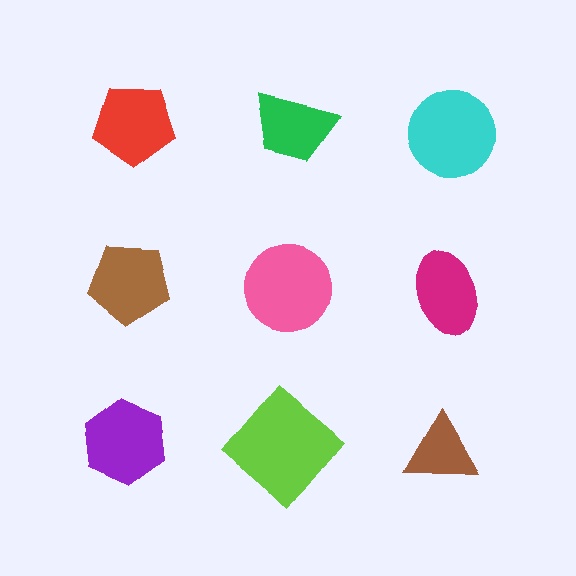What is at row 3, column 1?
A purple hexagon.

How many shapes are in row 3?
3 shapes.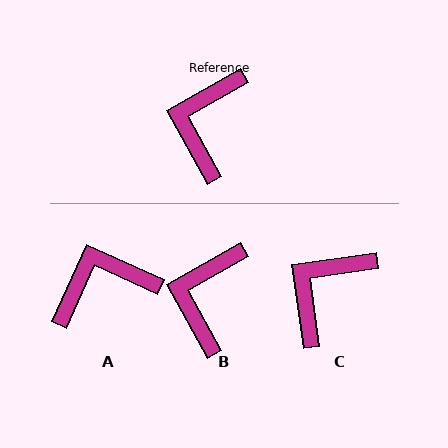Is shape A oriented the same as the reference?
No, it is off by about 54 degrees.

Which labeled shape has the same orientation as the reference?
B.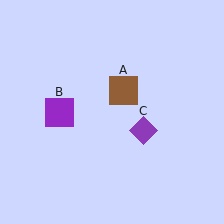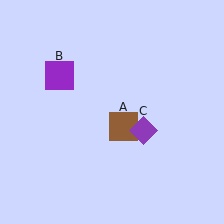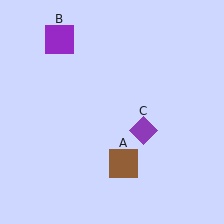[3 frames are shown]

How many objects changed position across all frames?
2 objects changed position: brown square (object A), purple square (object B).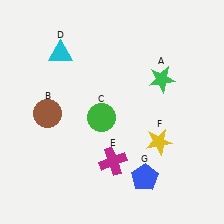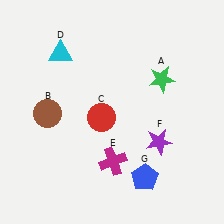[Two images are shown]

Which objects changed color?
C changed from green to red. F changed from yellow to purple.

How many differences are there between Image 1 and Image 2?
There are 2 differences between the two images.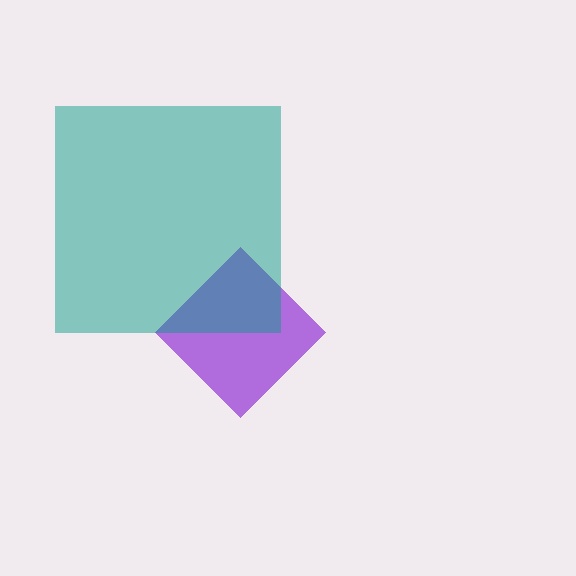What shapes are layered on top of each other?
The layered shapes are: a purple diamond, a teal square.